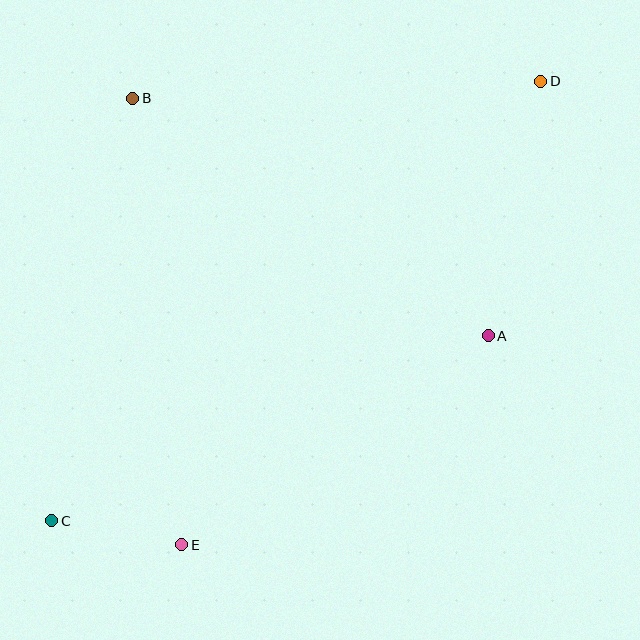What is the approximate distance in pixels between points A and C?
The distance between A and C is approximately 474 pixels.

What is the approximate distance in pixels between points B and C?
The distance between B and C is approximately 430 pixels.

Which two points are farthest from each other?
Points C and D are farthest from each other.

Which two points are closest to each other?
Points C and E are closest to each other.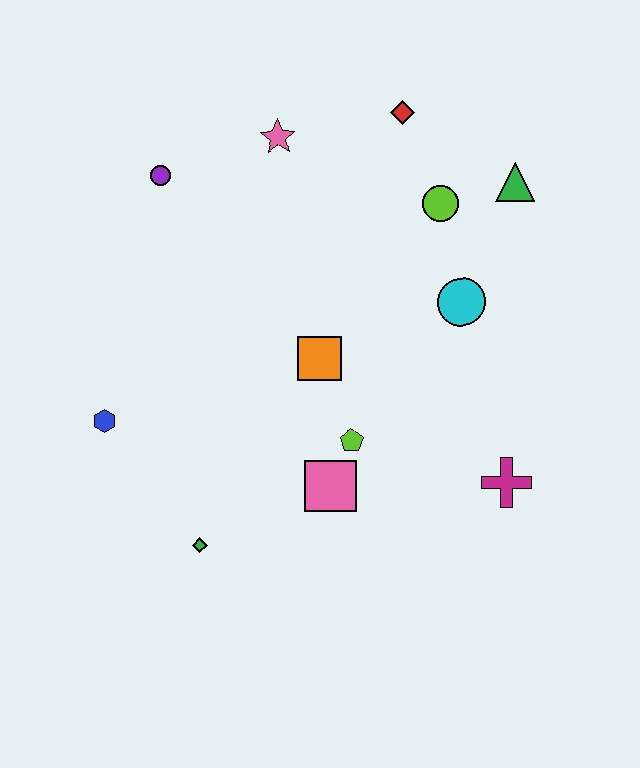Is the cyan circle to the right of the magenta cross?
No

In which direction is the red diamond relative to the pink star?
The red diamond is to the right of the pink star.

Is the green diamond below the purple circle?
Yes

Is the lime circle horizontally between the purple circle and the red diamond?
No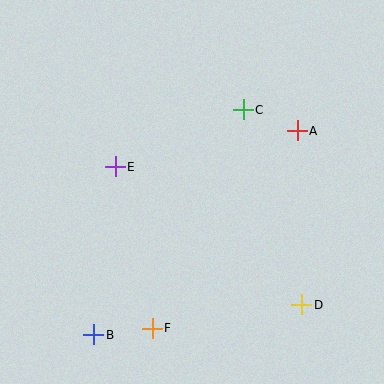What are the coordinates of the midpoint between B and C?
The midpoint between B and C is at (168, 222).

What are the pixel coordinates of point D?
Point D is at (302, 305).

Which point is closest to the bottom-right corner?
Point D is closest to the bottom-right corner.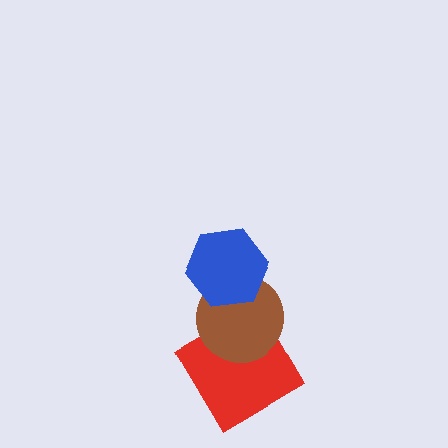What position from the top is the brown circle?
The brown circle is 2nd from the top.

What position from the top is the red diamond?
The red diamond is 3rd from the top.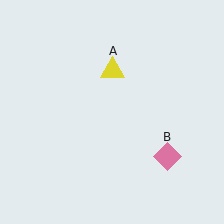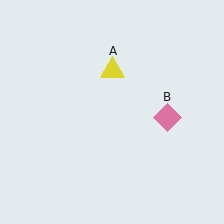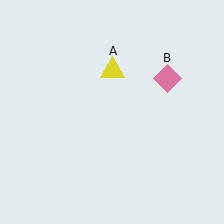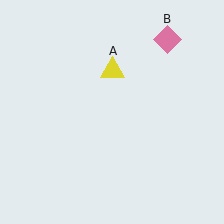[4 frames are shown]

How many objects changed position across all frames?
1 object changed position: pink diamond (object B).